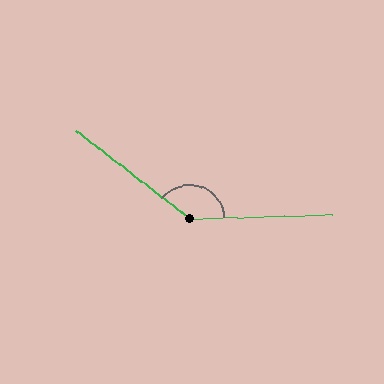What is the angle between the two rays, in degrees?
Approximately 141 degrees.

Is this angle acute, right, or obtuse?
It is obtuse.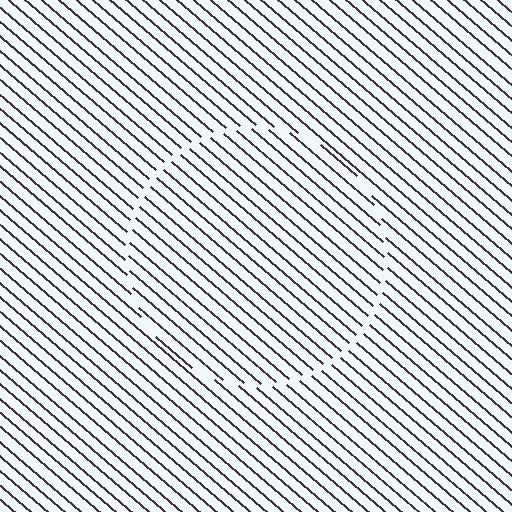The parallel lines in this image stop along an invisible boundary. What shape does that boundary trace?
An illusory circle. The interior of the shape contains the same grating, shifted by half a period — the contour is defined by the phase discontinuity where line-ends from the inner and outer gratings abut.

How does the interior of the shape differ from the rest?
The interior of the shape contains the same grating, shifted by half a period — the contour is defined by the phase discontinuity where line-ends from the inner and outer gratings abut.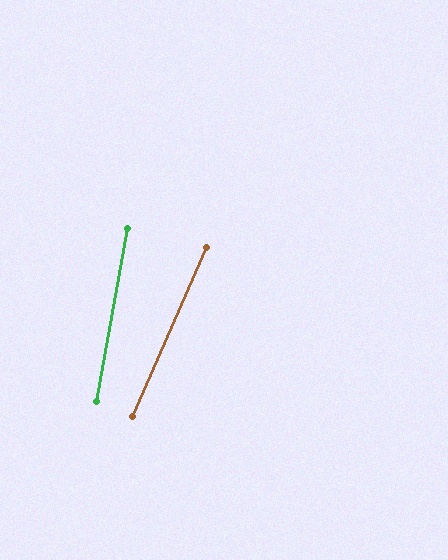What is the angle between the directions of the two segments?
Approximately 13 degrees.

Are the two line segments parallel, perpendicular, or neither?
Neither parallel nor perpendicular — they differ by about 13°.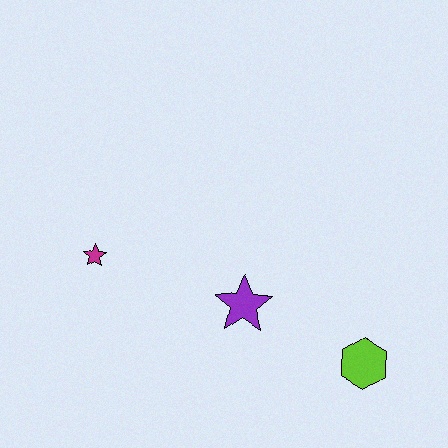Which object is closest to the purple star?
The lime hexagon is closest to the purple star.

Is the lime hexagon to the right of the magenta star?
Yes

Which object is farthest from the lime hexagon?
The magenta star is farthest from the lime hexagon.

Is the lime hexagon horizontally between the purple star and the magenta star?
No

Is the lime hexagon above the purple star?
No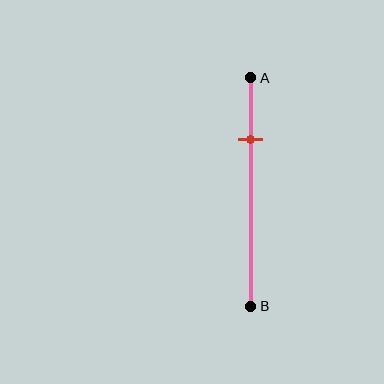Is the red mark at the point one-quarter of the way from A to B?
Yes, the mark is approximately at the one-quarter point.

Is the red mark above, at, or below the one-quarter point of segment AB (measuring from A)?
The red mark is approximately at the one-quarter point of segment AB.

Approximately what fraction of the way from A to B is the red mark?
The red mark is approximately 25% of the way from A to B.